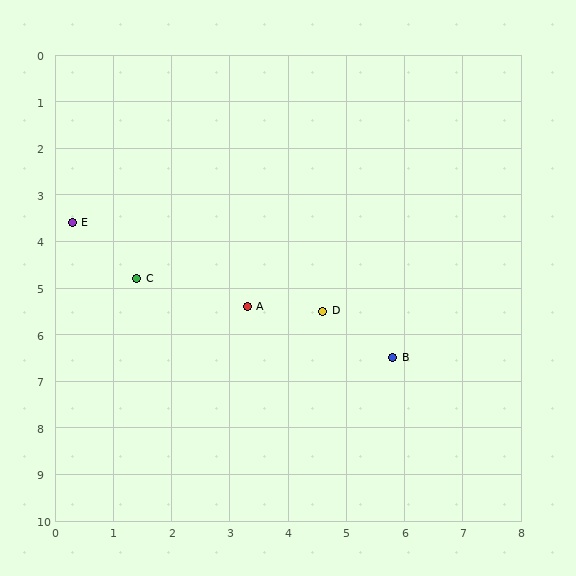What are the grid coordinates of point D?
Point D is at approximately (4.6, 5.5).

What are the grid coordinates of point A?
Point A is at approximately (3.3, 5.4).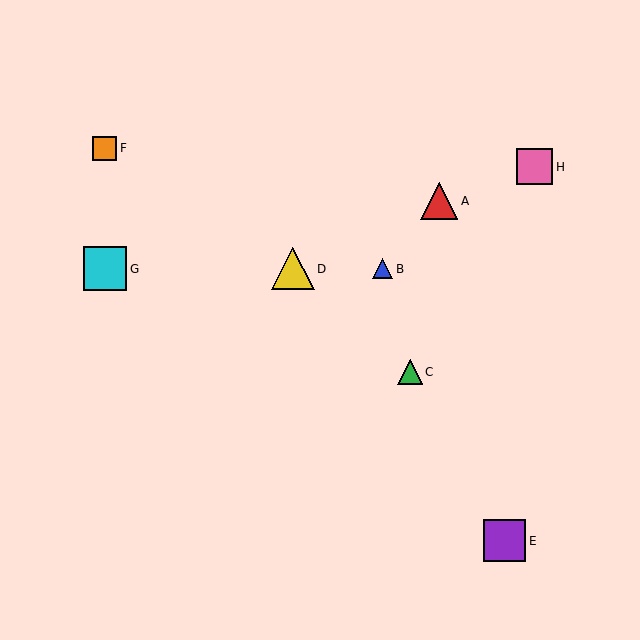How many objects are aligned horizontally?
3 objects (B, D, G) are aligned horizontally.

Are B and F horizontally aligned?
No, B is at y≈269 and F is at y≈148.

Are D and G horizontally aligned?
Yes, both are at y≈269.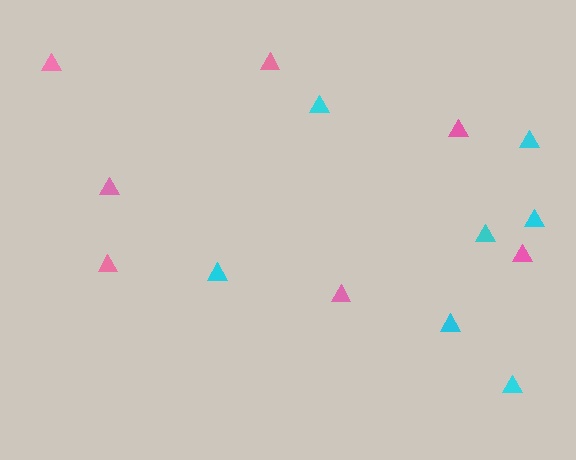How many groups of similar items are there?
There are 2 groups: one group of pink triangles (7) and one group of cyan triangles (7).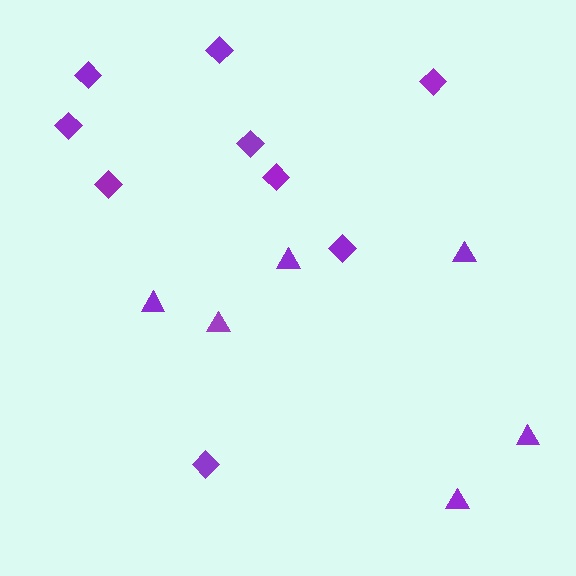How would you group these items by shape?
There are 2 groups: one group of diamonds (9) and one group of triangles (6).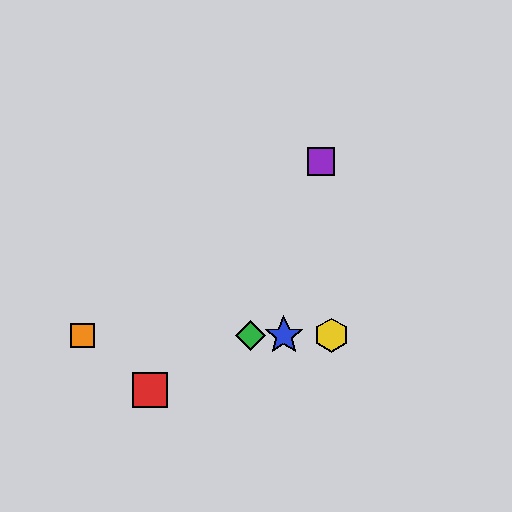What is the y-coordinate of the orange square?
The orange square is at y≈335.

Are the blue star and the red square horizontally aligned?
No, the blue star is at y≈335 and the red square is at y≈390.